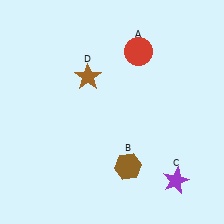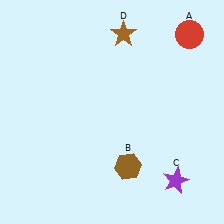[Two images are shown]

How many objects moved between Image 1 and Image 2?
2 objects moved between the two images.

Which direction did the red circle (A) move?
The red circle (A) moved right.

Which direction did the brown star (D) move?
The brown star (D) moved up.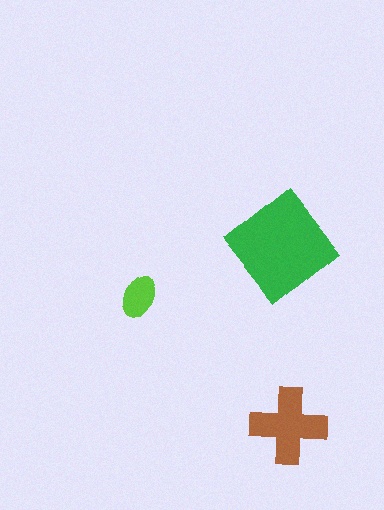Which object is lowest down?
The brown cross is bottommost.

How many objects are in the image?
There are 3 objects in the image.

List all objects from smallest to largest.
The lime ellipse, the brown cross, the green diamond.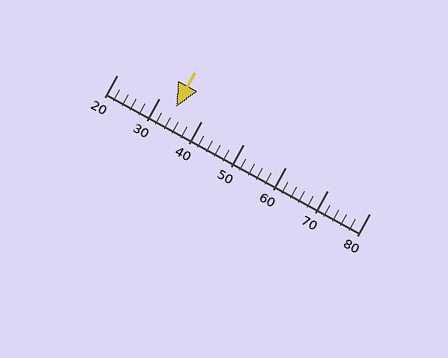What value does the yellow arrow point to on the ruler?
The yellow arrow points to approximately 34.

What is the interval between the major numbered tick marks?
The major tick marks are spaced 10 units apart.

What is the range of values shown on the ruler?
The ruler shows values from 20 to 80.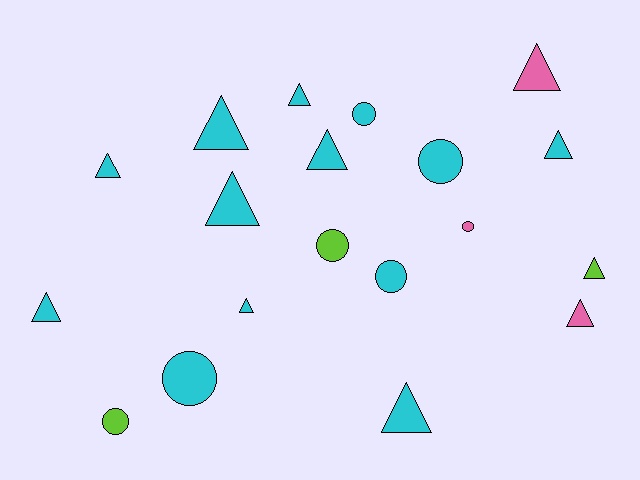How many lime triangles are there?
There is 1 lime triangle.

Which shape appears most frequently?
Triangle, with 12 objects.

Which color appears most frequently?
Cyan, with 13 objects.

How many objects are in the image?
There are 19 objects.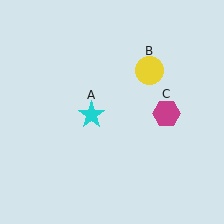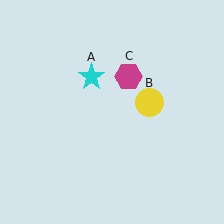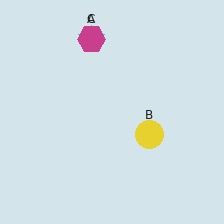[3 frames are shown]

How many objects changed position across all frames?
3 objects changed position: cyan star (object A), yellow circle (object B), magenta hexagon (object C).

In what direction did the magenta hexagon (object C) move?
The magenta hexagon (object C) moved up and to the left.